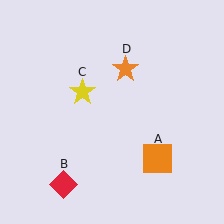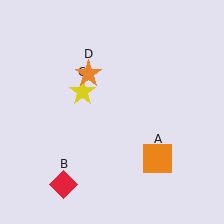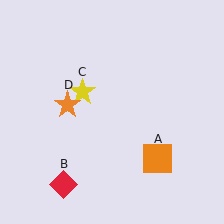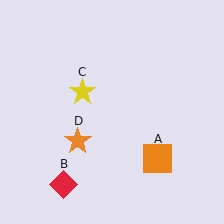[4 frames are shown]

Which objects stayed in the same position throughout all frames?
Orange square (object A) and red diamond (object B) and yellow star (object C) remained stationary.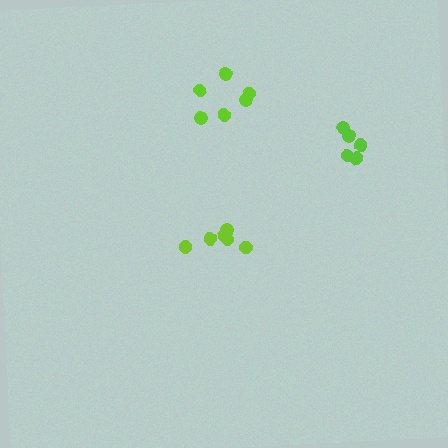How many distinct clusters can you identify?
There are 3 distinct clusters.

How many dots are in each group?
Group 1: 6 dots, Group 2: 5 dots, Group 3: 6 dots (17 total).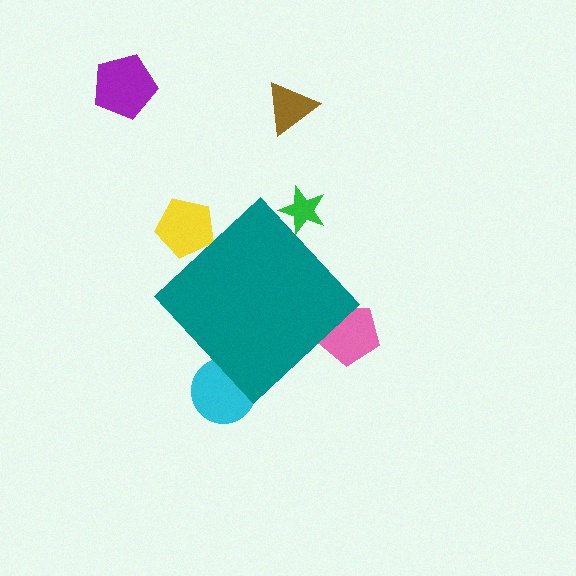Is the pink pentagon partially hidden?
Yes, the pink pentagon is partially hidden behind the teal diamond.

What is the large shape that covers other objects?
A teal diamond.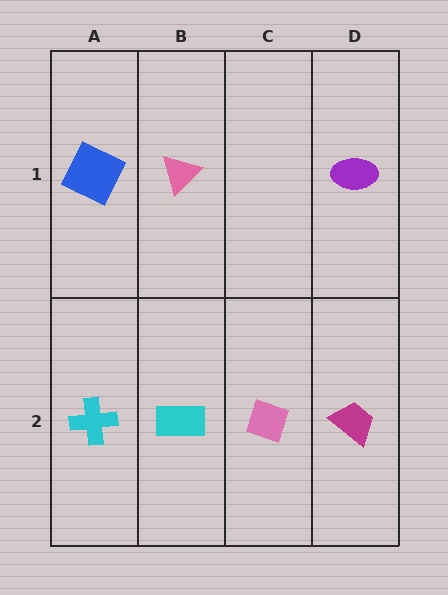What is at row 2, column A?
A cyan cross.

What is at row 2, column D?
A magenta trapezoid.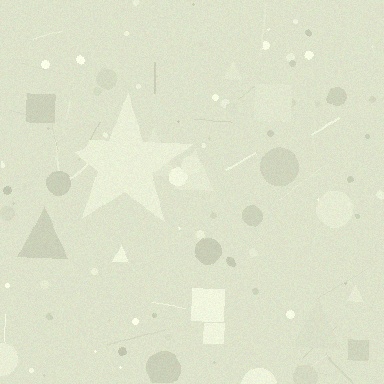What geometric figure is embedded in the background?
A star is embedded in the background.